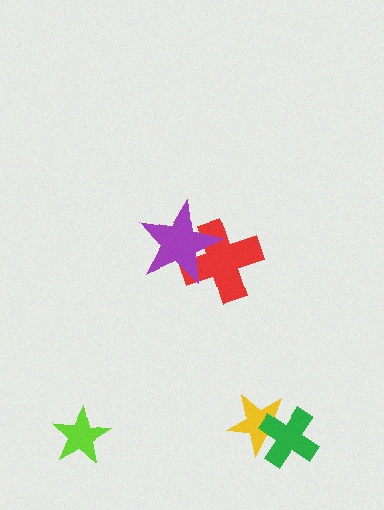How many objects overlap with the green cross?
1 object overlaps with the green cross.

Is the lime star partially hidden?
No, no other shape covers it.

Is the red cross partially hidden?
Yes, it is partially covered by another shape.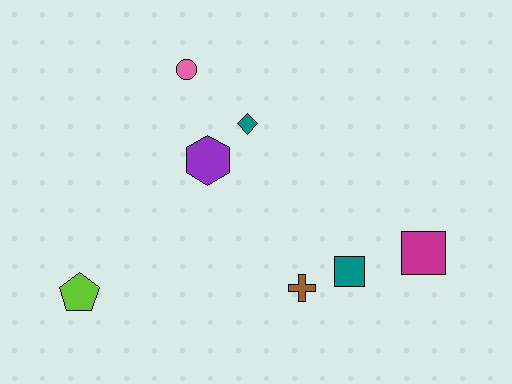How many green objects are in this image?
There are no green objects.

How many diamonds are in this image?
There is 1 diamond.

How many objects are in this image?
There are 7 objects.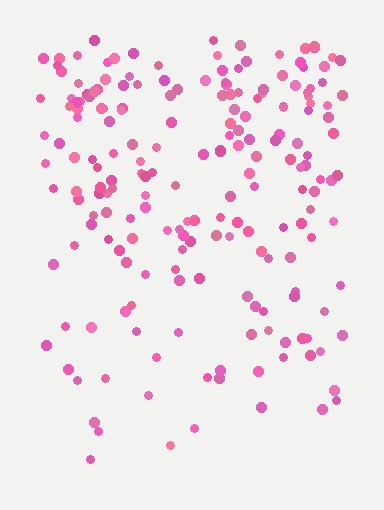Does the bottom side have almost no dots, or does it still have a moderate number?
Still a moderate number, just noticeably fewer than the top.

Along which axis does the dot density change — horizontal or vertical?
Vertical.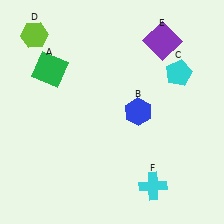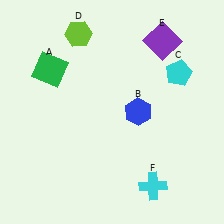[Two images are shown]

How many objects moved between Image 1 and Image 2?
1 object moved between the two images.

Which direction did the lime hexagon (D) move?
The lime hexagon (D) moved right.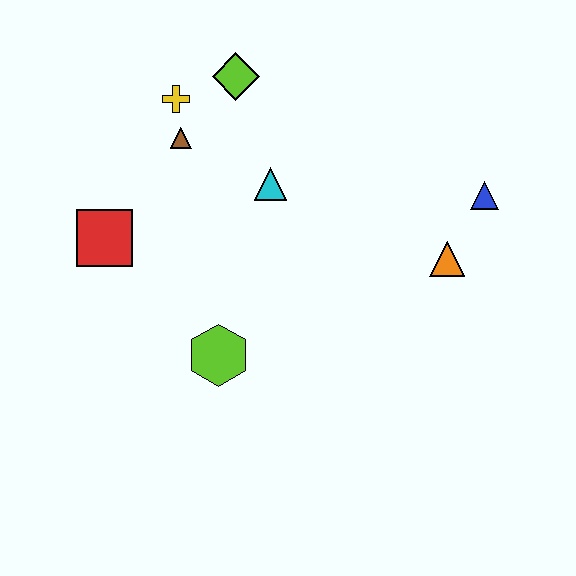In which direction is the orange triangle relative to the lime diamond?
The orange triangle is to the right of the lime diamond.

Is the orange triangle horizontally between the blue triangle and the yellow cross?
Yes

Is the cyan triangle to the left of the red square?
No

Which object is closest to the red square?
The brown triangle is closest to the red square.